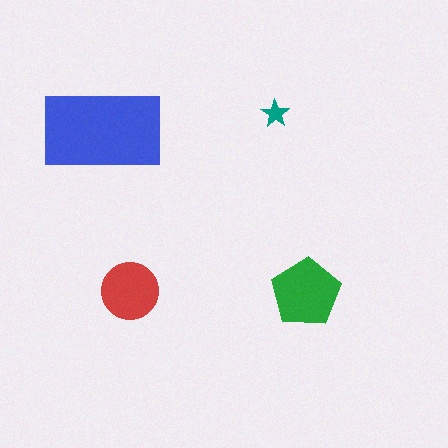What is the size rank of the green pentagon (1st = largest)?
2nd.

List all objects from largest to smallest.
The blue rectangle, the green pentagon, the red circle, the teal star.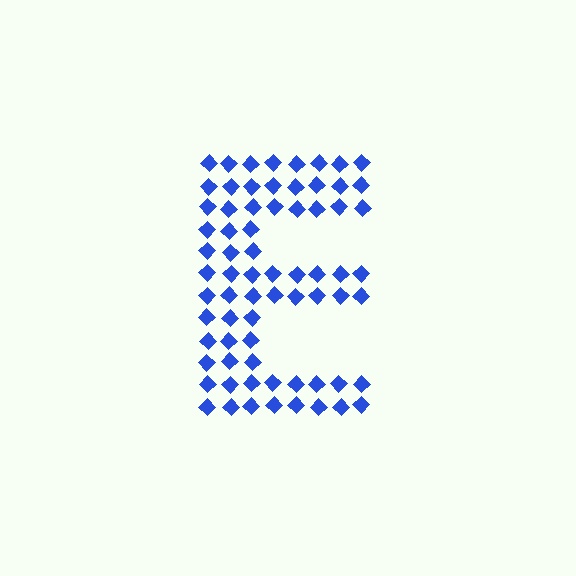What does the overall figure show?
The overall figure shows the letter E.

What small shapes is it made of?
It is made of small diamonds.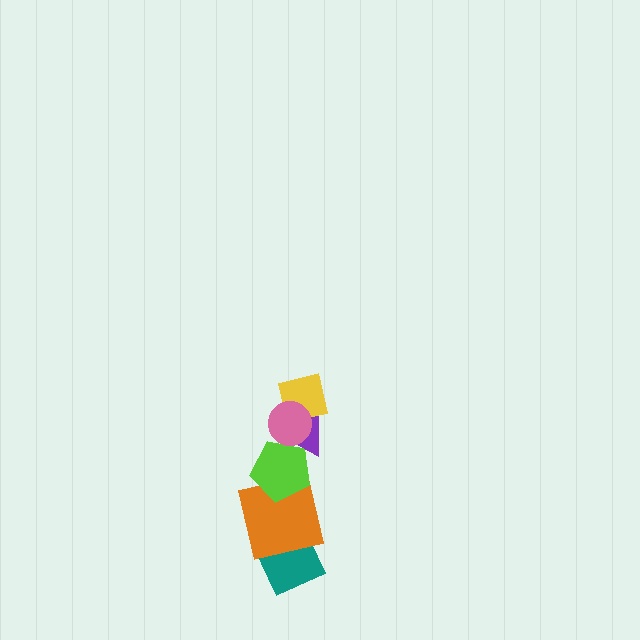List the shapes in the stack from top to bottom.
From top to bottom: the pink circle, the yellow square, the purple triangle, the lime pentagon, the orange square, the teal diamond.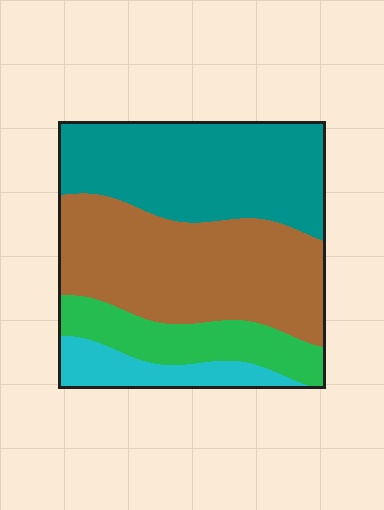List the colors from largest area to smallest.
From largest to smallest: brown, teal, green, cyan.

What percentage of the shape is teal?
Teal covers 35% of the shape.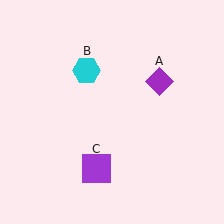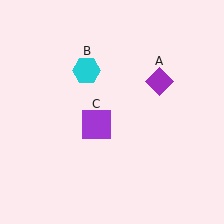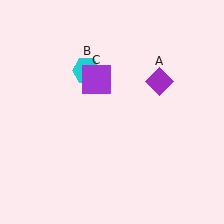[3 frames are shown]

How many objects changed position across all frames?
1 object changed position: purple square (object C).